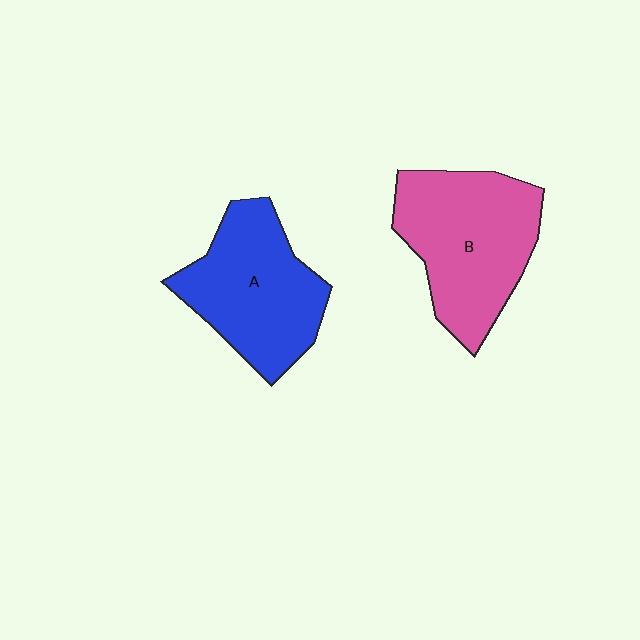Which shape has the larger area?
Shape B (pink).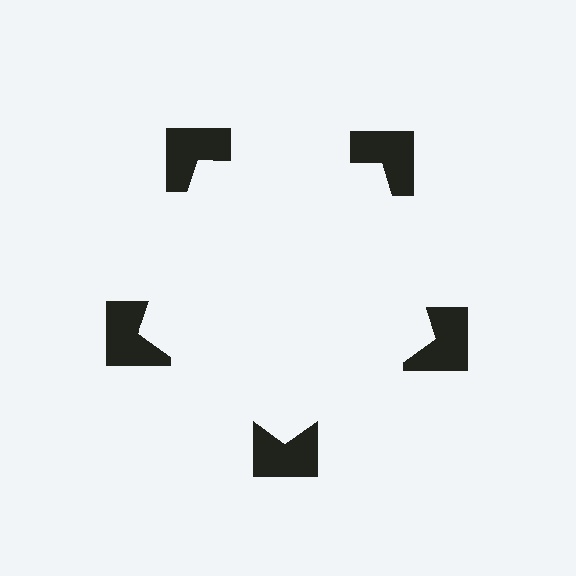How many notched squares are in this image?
There are 5 — one at each vertex of the illusory pentagon.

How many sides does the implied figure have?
5 sides.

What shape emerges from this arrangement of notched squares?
An illusory pentagon — its edges are inferred from the aligned wedge cuts in the notched squares, not physically drawn.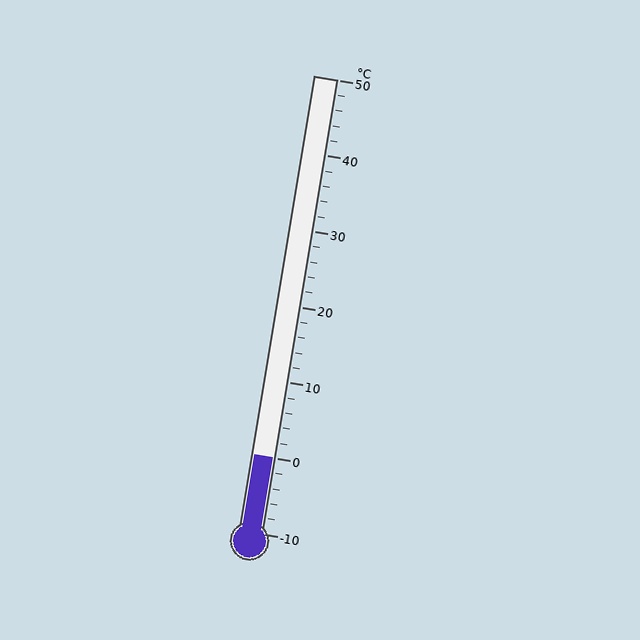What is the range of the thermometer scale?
The thermometer scale ranges from -10°C to 50°C.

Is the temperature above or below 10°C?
The temperature is below 10°C.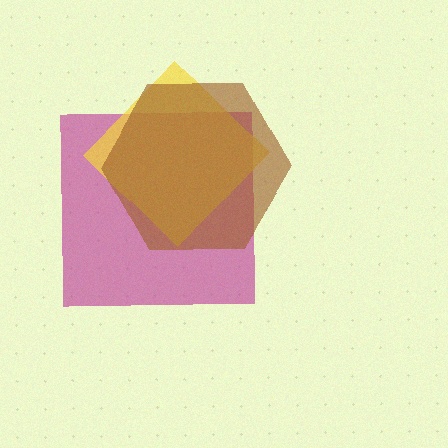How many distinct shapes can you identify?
There are 3 distinct shapes: a magenta square, a yellow diamond, a brown hexagon.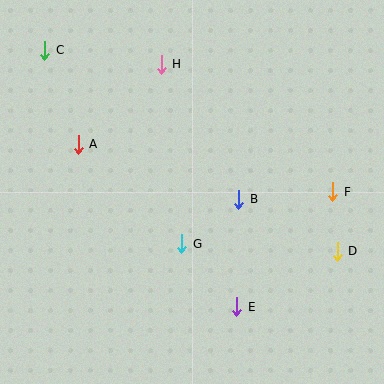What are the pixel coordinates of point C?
Point C is at (45, 50).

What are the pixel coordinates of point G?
Point G is at (182, 244).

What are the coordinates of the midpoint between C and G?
The midpoint between C and G is at (113, 147).